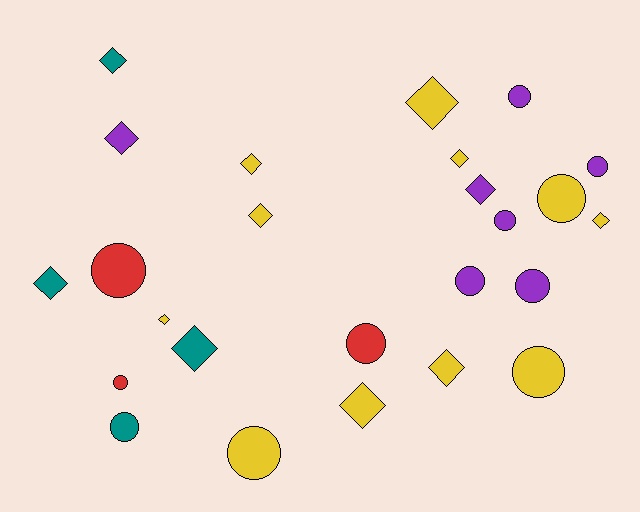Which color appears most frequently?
Yellow, with 11 objects.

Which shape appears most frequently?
Diamond, with 13 objects.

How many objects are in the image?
There are 25 objects.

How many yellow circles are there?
There are 3 yellow circles.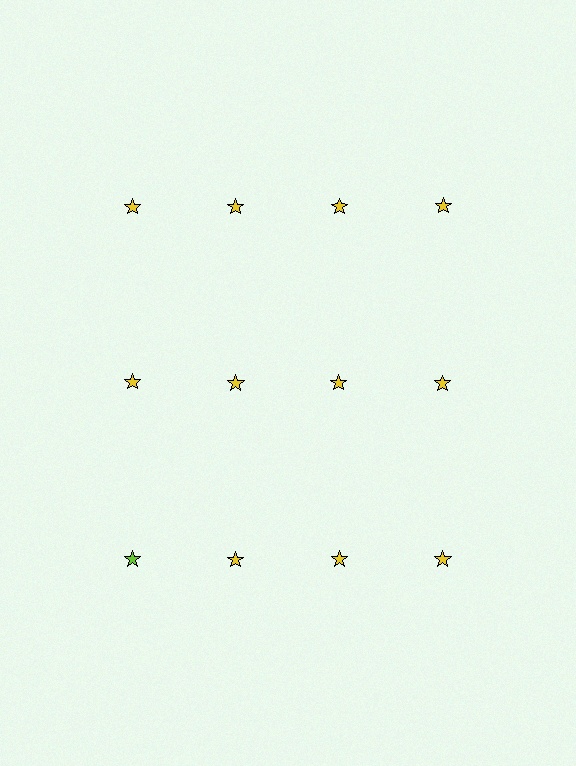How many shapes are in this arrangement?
There are 12 shapes arranged in a grid pattern.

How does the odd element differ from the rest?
It has a different color: lime instead of yellow.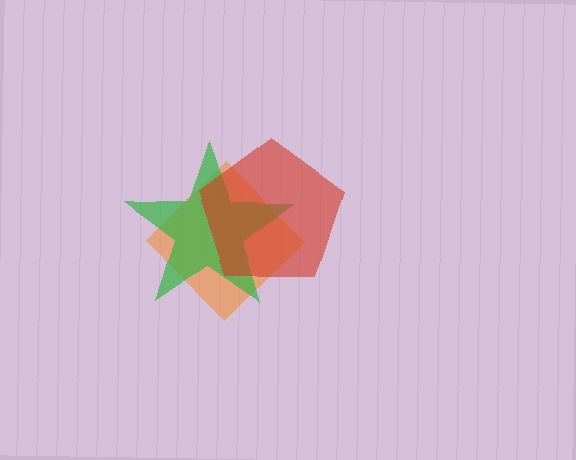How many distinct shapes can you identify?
There are 3 distinct shapes: an orange diamond, a green star, a red pentagon.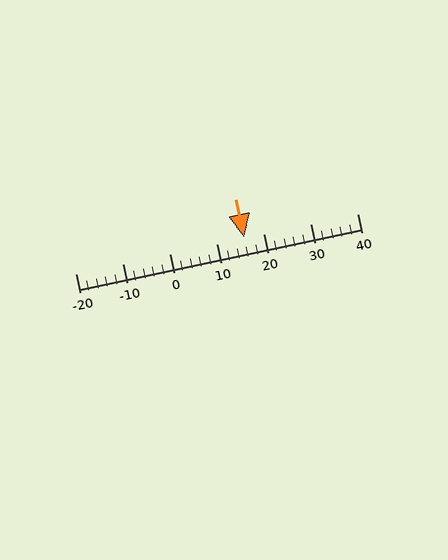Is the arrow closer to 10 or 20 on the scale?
The arrow is closer to 20.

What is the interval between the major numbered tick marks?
The major tick marks are spaced 10 units apart.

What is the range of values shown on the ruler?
The ruler shows values from -20 to 40.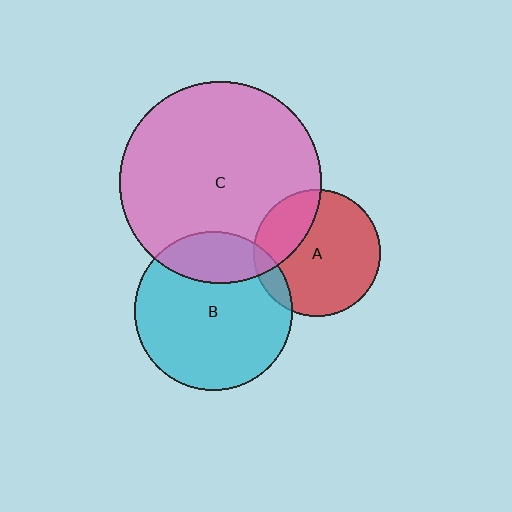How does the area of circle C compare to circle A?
Approximately 2.5 times.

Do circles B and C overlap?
Yes.